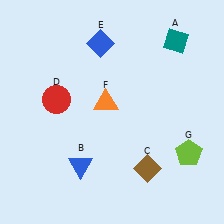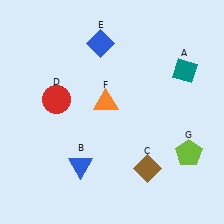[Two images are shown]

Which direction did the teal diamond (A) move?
The teal diamond (A) moved down.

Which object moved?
The teal diamond (A) moved down.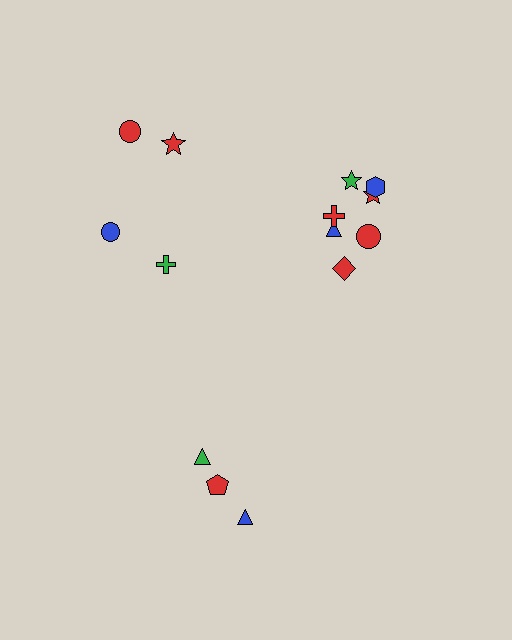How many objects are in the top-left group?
There are 4 objects.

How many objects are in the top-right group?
There are 7 objects.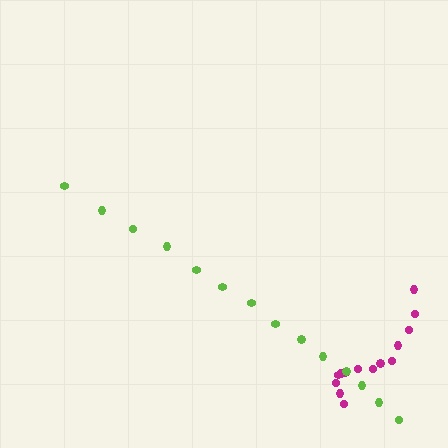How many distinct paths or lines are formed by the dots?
There are 2 distinct paths.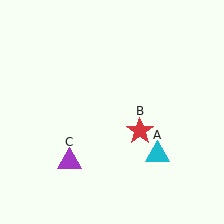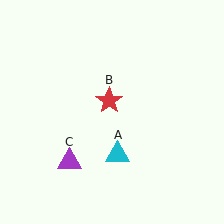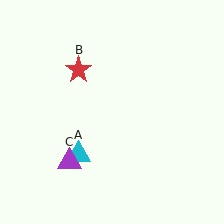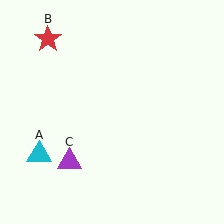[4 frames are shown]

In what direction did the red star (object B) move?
The red star (object B) moved up and to the left.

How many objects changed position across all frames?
2 objects changed position: cyan triangle (object A), red star (object B).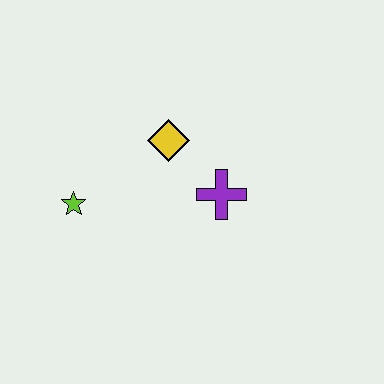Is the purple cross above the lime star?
Yes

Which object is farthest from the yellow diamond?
The lime star is farthest from the yellow diamond.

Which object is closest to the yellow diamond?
The purple cross is closest to the yellow diamond.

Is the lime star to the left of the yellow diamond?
Yes